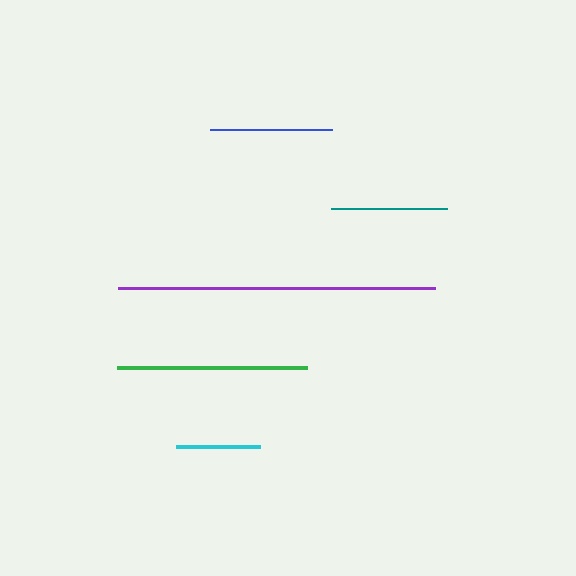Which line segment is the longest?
The purple line is the longest at approximately 317 pixels.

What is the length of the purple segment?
The purple segment is approximately 317 pixels long.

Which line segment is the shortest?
The cyan line is the shortest at approximately 84 pixels.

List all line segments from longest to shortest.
From longest to shortest: purple, green, blue, teal, cyan.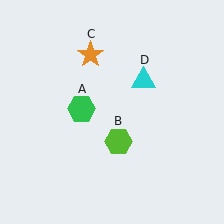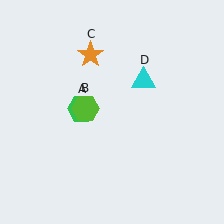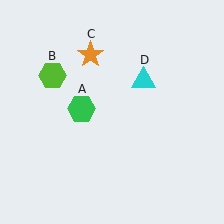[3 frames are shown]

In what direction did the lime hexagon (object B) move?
The lime hexagon (object B) moved up and to the left.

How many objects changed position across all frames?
1 object changed position: lime hexagon (object B).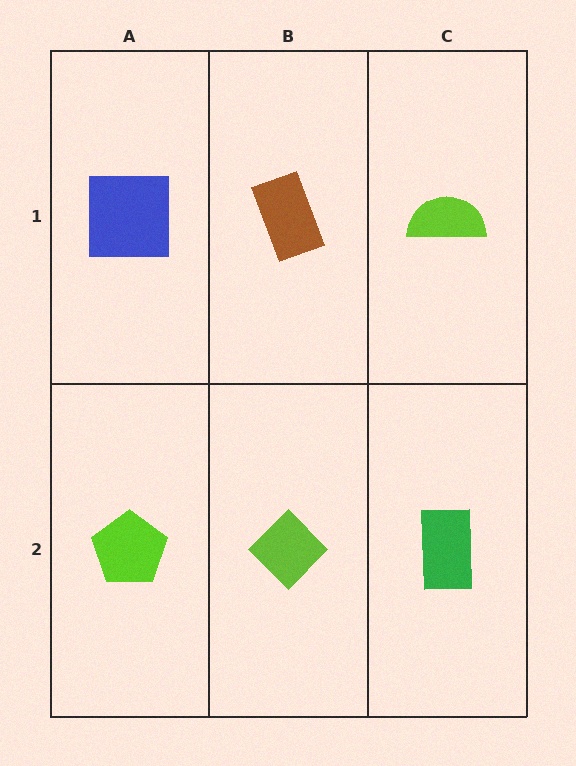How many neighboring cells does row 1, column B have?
3.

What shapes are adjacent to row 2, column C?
A lime semicircle (row 1, column C), a lime diamond (row 2, column B).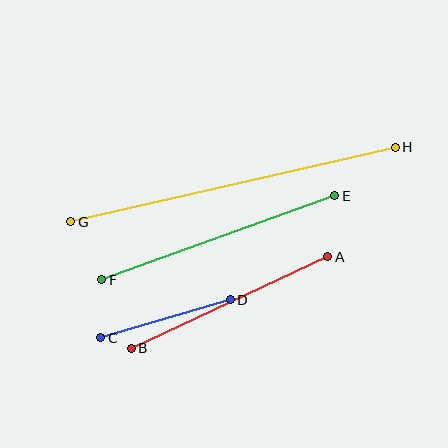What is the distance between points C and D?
The distance is approximately 135 pixels.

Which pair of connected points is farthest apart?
Points G and H are farthest apart.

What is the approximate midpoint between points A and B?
The midpoint is at approximately (229, 303) pixels.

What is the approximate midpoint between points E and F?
The midpoint is at approximately (218, 238) pixels.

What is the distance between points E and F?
The distance is approximately 248 pixels.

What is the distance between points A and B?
The distance is approximately 217 pixels.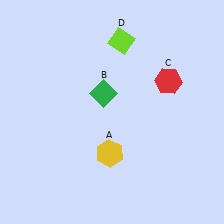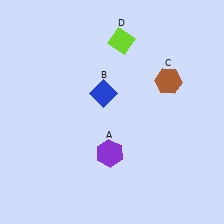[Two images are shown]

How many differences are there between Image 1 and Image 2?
There are 3 differences between the two images.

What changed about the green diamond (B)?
In Image 1, B is green. In Image 2, it changed to blue.